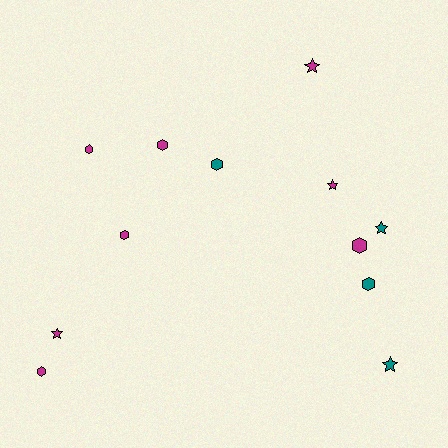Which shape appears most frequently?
Hexagon, with 7 objects.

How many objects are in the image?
There are 12 objects.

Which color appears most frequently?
Magenta, with 8 objects.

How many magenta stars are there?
There are 3 magenta stars.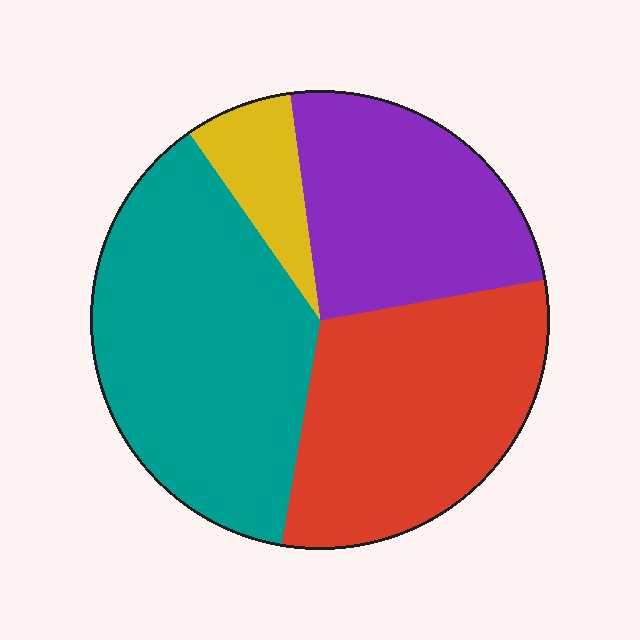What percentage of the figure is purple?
Purple covers 24% of the figure.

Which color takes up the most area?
Teal, at roughly 40%.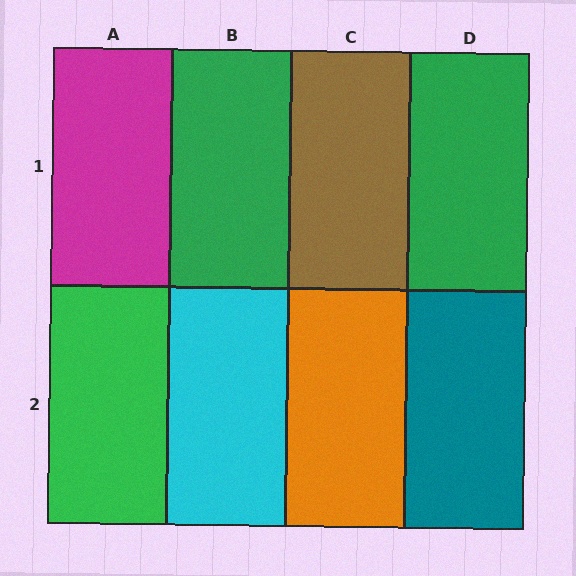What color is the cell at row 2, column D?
Teal.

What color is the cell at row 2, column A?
Green.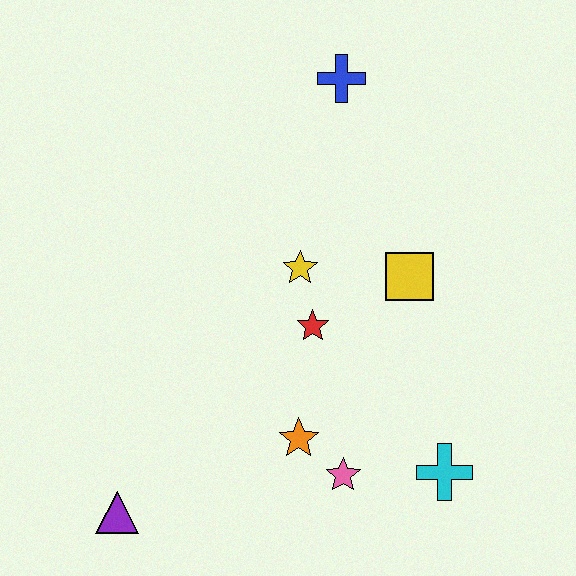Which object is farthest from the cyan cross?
The blue cross is farthest from the cyan cross.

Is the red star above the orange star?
Yes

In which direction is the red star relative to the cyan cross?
The red star is above the cyan cross.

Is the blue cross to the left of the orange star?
No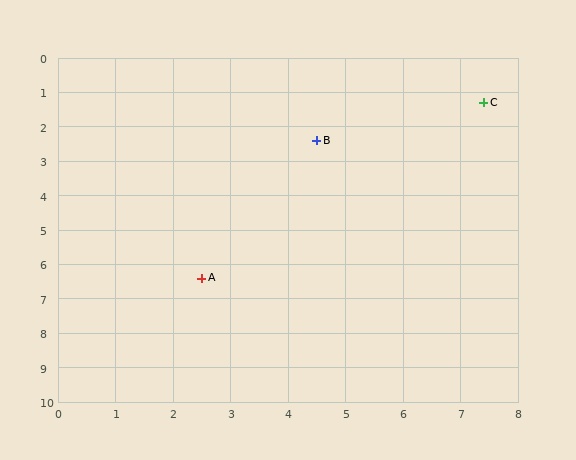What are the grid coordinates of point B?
Point B is at approximately (4.5, 2.4).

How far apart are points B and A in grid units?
Points B and A are about 4.5 grid units apart.